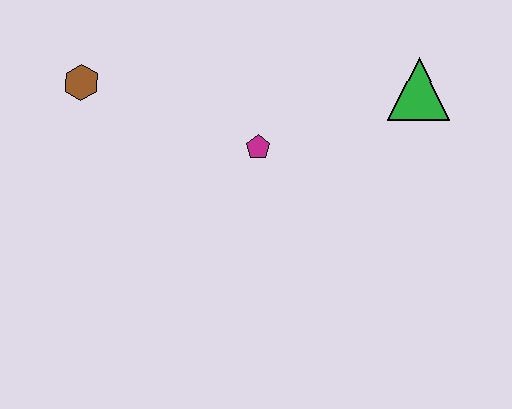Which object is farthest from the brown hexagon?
The green triangle is farthest from the brown hexagon.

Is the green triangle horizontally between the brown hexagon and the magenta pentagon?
No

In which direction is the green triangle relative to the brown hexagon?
The green triangle is to the right of the brown hexagon.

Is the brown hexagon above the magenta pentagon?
Yes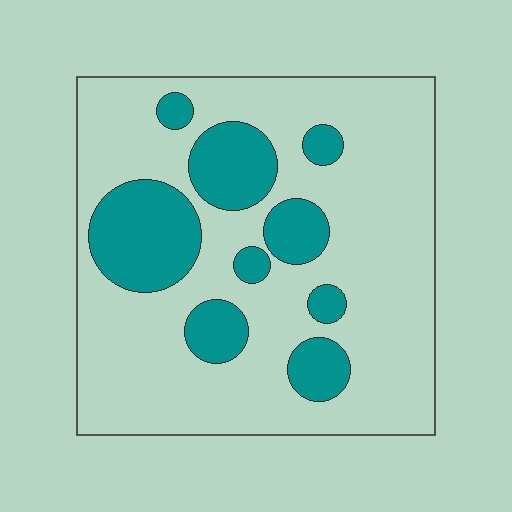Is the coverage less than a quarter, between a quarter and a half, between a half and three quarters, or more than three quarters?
Less than a quarter.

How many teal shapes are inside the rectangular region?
9.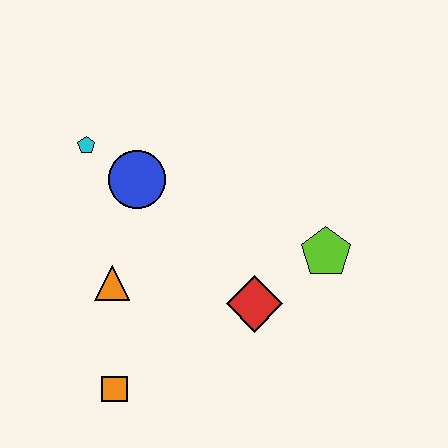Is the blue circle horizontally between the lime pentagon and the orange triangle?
Yes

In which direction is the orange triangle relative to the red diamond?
The orange triangle is to the left of the red diamond.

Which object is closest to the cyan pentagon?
The blue circle is closest to the cyan pentagon.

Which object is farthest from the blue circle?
The orange square is farthest from the blue circle.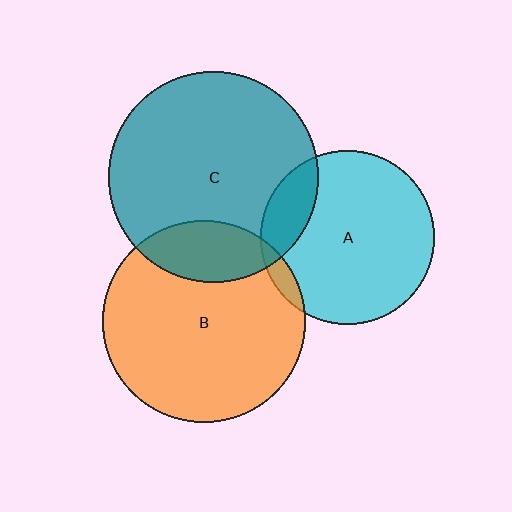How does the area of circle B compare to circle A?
Approximately 1.4 times.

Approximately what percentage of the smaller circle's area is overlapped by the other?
Approximately 5%.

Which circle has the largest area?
Circle C (teal).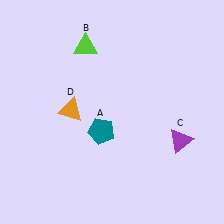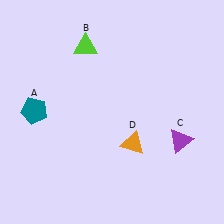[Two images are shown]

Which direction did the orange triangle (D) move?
The orange triangle (D) moved right.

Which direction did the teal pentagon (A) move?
The teal pentagon (A) moved left.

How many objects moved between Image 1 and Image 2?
2 objects moved between the two images.